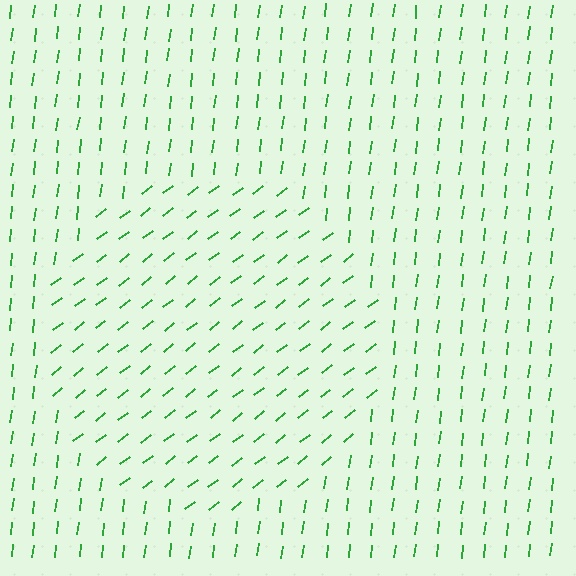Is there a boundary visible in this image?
Yes, there is a texture boundary formed by a change in line orientation.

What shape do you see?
I see a circle.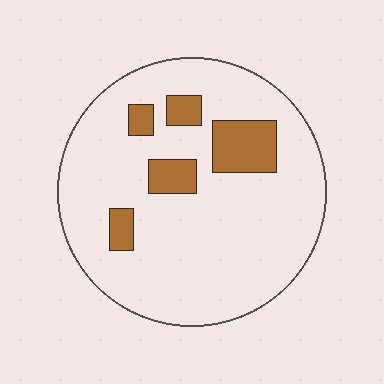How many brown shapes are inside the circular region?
5.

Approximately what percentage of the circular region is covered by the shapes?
Approximately 15%.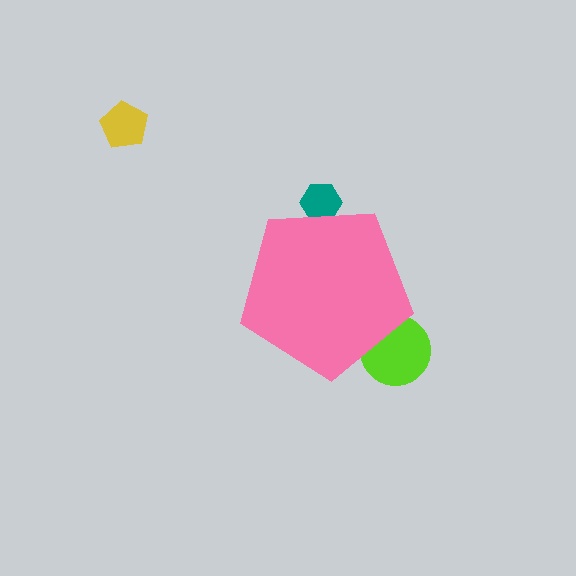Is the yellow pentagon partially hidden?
No, the yellow pentagon is fully visible.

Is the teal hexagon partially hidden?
Yes, the teal hexagon is partially hidden behind the pink pentagon.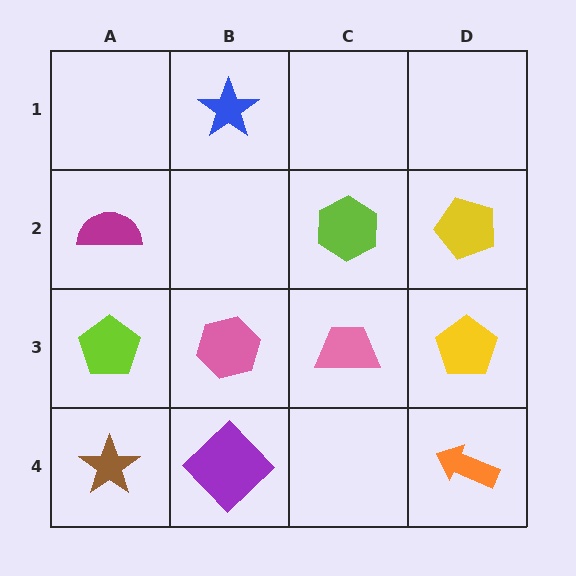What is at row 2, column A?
A magenta semicircle.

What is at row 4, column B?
A purple diamond.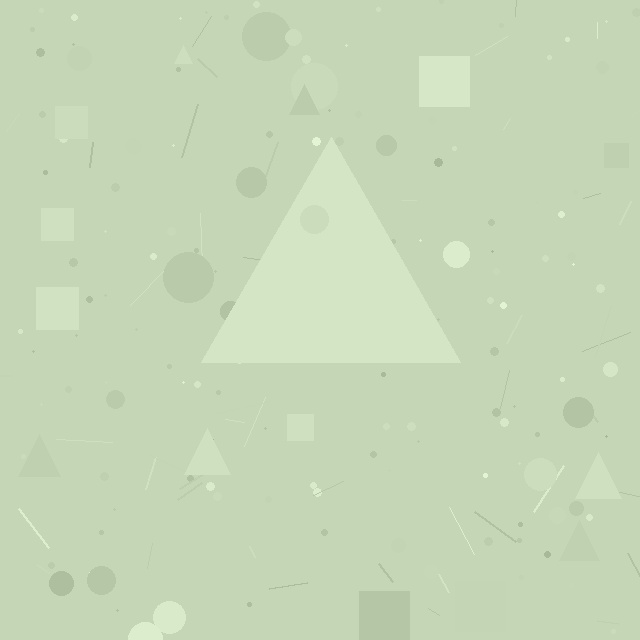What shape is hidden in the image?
A triangle is hidden in the image.